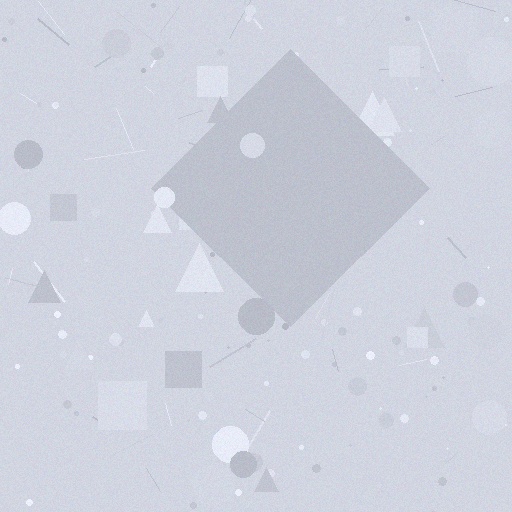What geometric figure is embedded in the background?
A diamond is embedded in the background.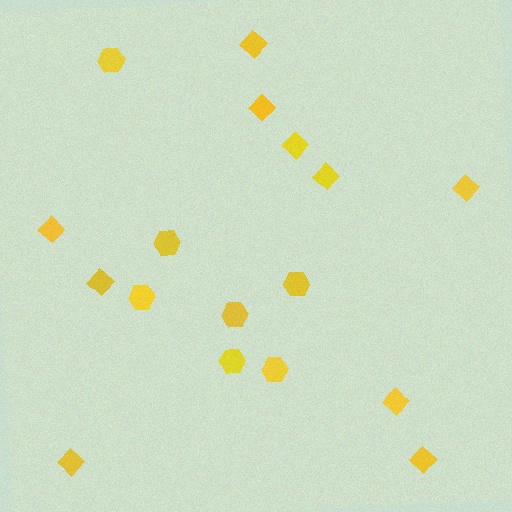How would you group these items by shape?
There are 2 groups: one group of hexagons (7) and one group of diamonds (10).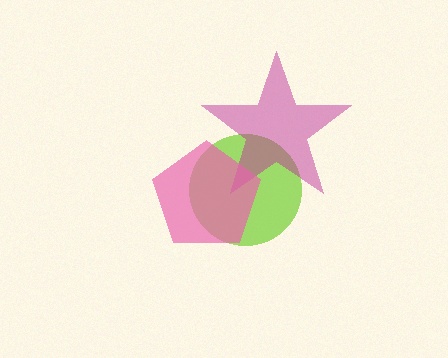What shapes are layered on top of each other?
The layered shapes are: a lime circle, a magenta star, a pink pentagon.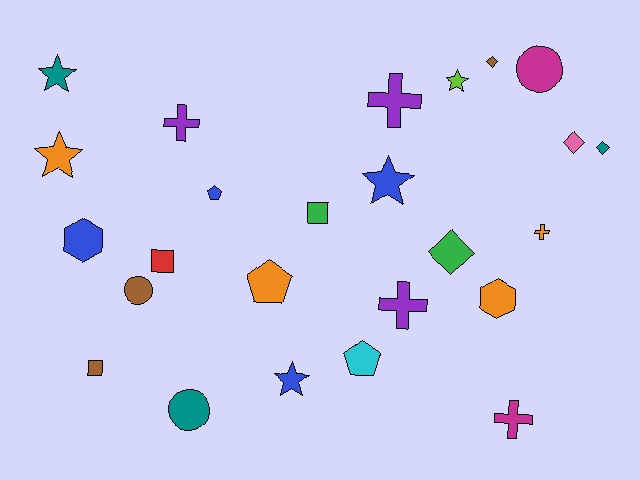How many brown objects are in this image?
There are 3 brown objects.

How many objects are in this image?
There are 25 objects.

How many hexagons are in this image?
There are 2 hexagons.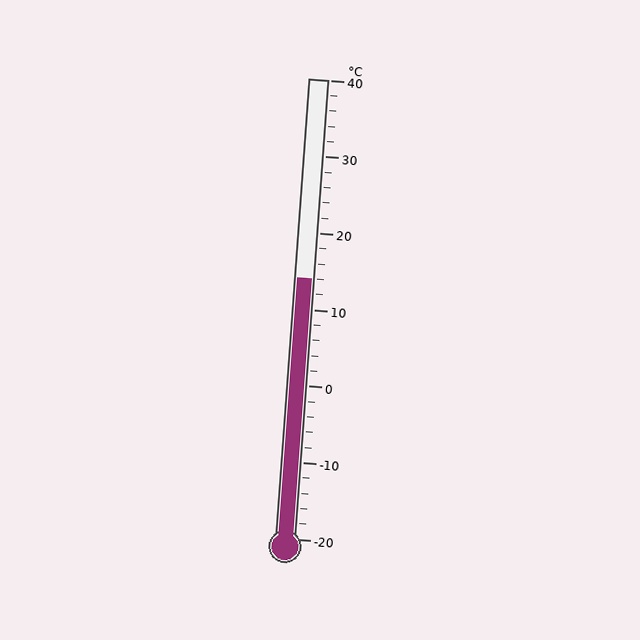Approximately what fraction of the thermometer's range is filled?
The thermometer is filled to approximately 55% of its range.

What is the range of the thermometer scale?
The thermometer scale ranges from -20°C to 40°C.